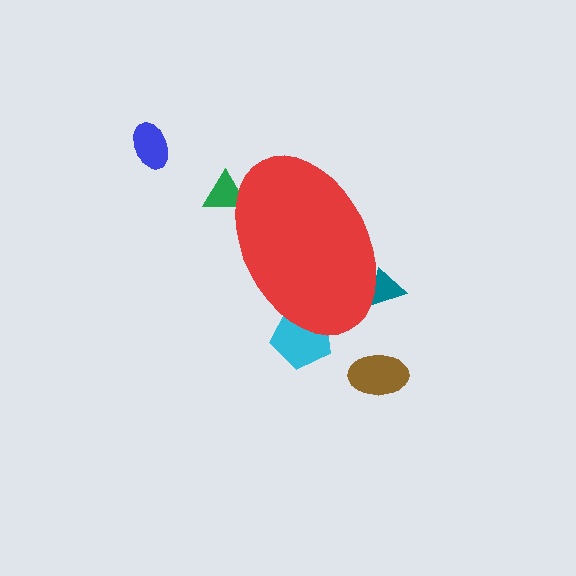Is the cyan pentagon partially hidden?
Yes, the cyan pentagon is partially hidden behind the red ellipse.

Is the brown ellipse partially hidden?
No, the brown ellipse is fully visible.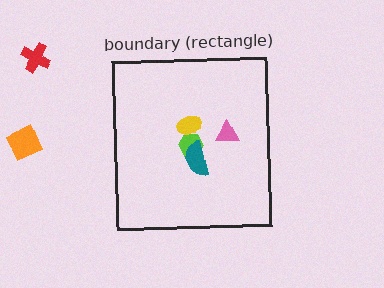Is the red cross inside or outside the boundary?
Outside.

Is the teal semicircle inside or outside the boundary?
Inside.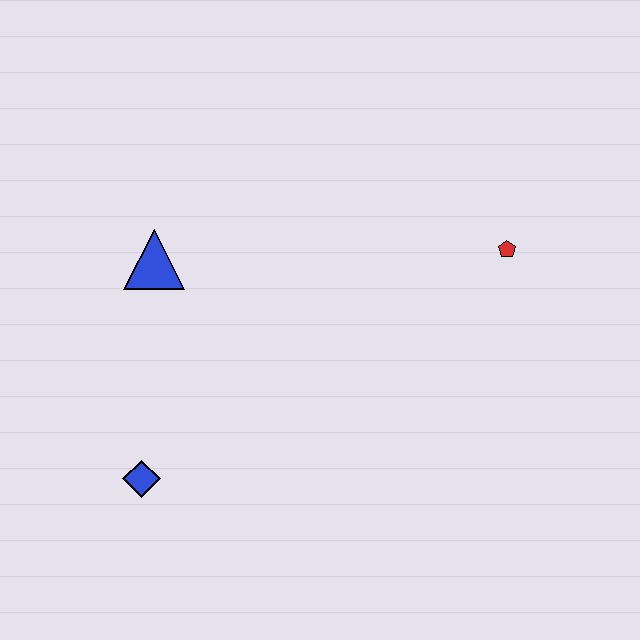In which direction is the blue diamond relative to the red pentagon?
The blue diamond is to the left of the red pentagon.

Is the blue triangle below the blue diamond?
No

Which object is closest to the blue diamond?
The blue triangle is closest to the blue diamond.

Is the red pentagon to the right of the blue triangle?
Yes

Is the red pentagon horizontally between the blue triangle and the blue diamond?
No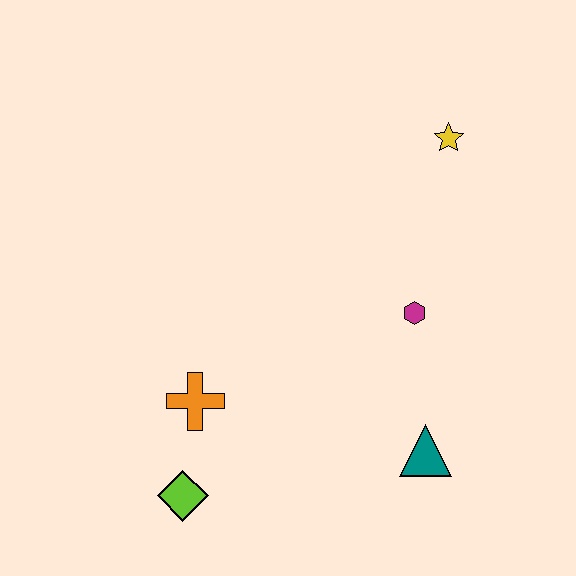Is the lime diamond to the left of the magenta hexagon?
Yes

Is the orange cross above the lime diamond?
Yes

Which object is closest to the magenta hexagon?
The teal triangle is closest to the magenta hexagon.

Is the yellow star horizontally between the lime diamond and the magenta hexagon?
No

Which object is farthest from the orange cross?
The yellow star is farthest from the orange cross.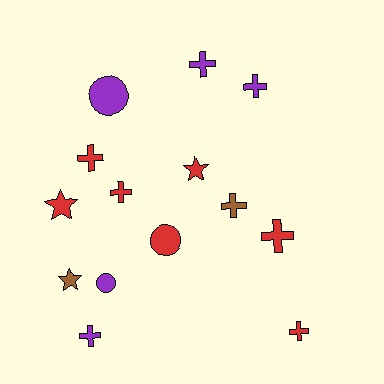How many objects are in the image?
There are 14 objects.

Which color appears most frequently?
Red, with 7 objects.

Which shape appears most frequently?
Cross, with 8 objects.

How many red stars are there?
There are 2 red stars.